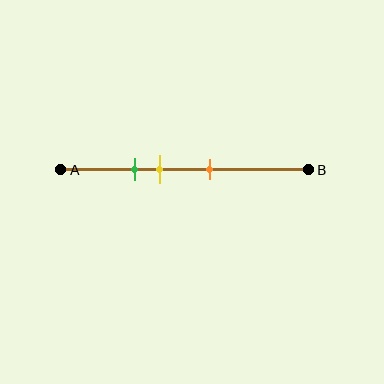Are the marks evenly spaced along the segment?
Yes, the marks are approximately evenly spaced.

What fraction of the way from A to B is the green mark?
The green mark is approximately 30% (0.3) of the way from A to B.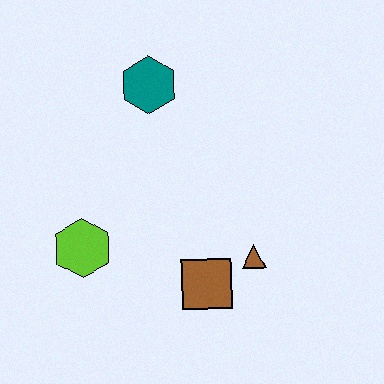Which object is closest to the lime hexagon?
The brown square is closest to the lime hexagon.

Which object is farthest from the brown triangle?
The teal hexagon is farthest from the brown triangle.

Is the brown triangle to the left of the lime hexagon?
No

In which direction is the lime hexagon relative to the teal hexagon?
The lime hexagon is below the teal hexagon.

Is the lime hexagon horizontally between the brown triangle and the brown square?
No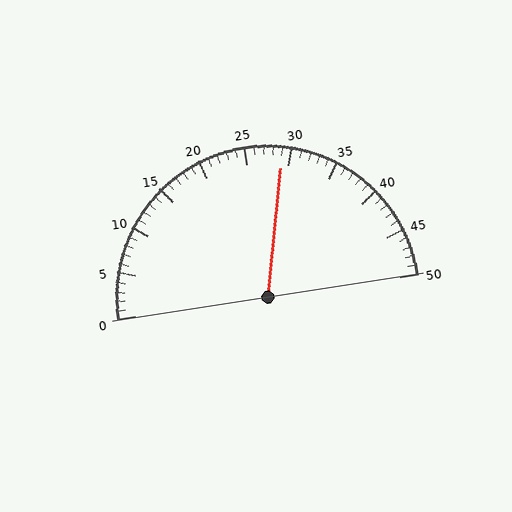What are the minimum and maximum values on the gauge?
The gauge ranges from 0 to 50.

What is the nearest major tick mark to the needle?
The nearest major tick mark is 30.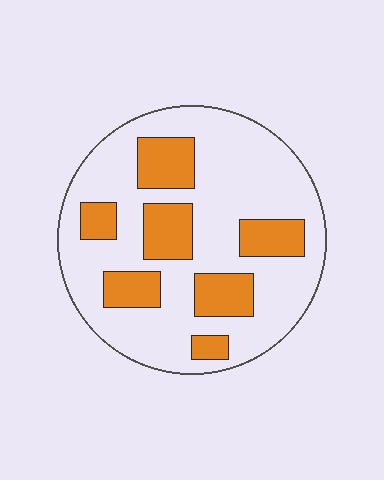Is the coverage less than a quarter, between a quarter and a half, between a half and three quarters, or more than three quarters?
Between a quarter and a half.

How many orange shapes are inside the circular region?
7.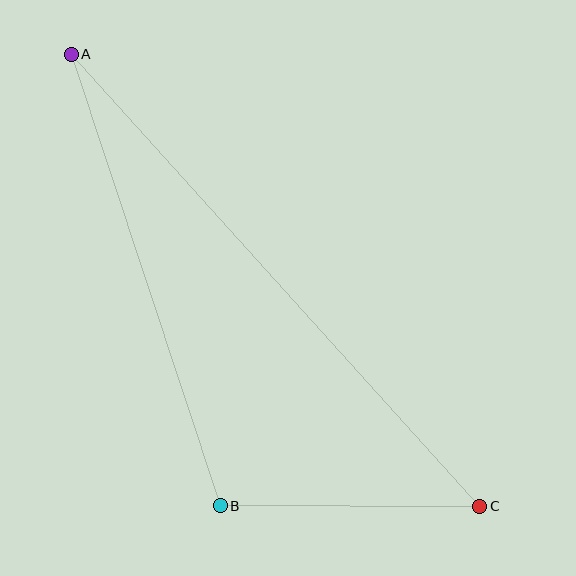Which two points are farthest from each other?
Points A and C are farthest from each other.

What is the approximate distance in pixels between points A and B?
The distance between A and B is approximately 475 pixels.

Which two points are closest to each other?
Points B and C are closest to each other.